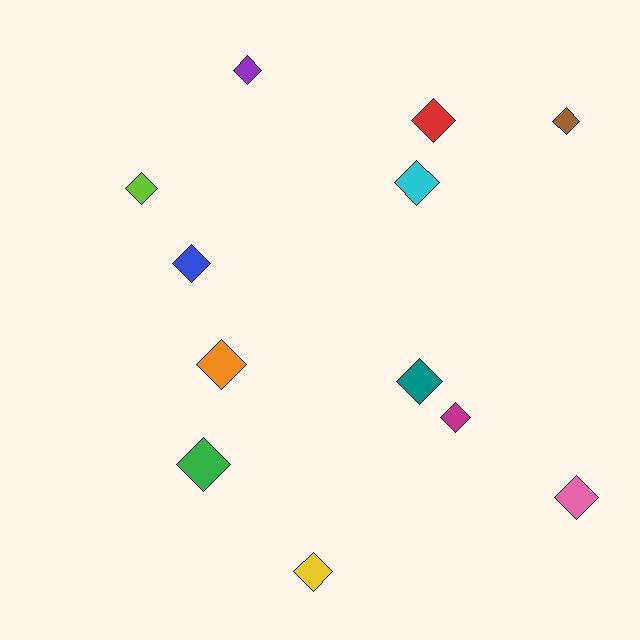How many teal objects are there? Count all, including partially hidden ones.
There is 1 teal object.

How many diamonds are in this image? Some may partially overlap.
There are 12 diamonds.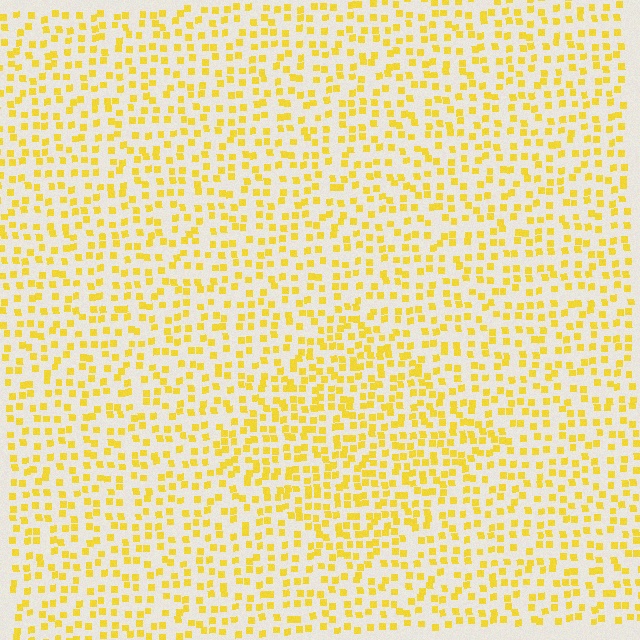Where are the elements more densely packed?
The elements are more densely packed inside the diamond boundary.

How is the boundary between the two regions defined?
The boundary is defined by a change in element density (approximately 1.5x ratio). All elements are the same color, size, and shape.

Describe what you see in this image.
The image contains small yellow elements arranged at two different densities. A diamond-shaped region is visible where the elements are more densely packed than the surrounding area.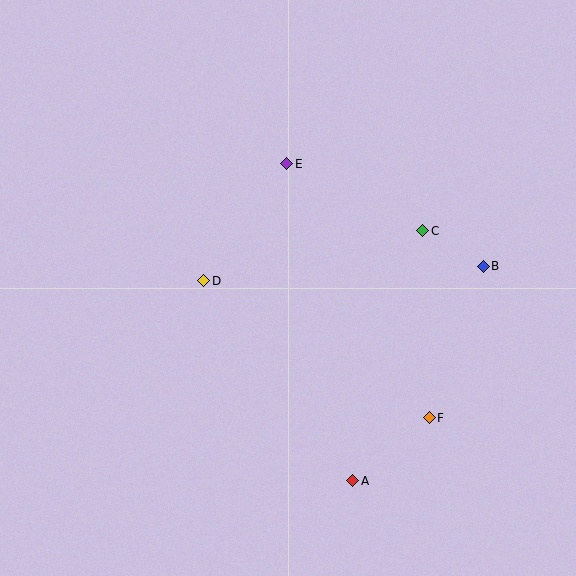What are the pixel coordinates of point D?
Point D is at (204, 281).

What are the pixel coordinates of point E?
Point E is at (287, 164).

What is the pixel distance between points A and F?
The distance between A and F is 99 pixels.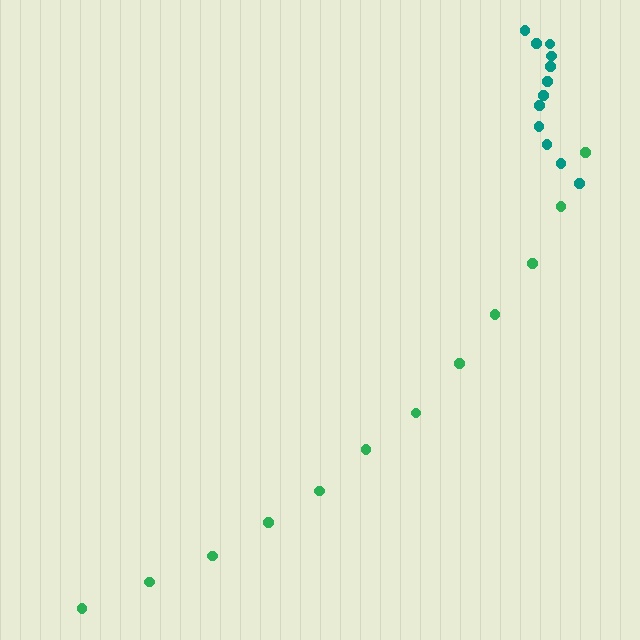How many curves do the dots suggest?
There are 2 distinct paths.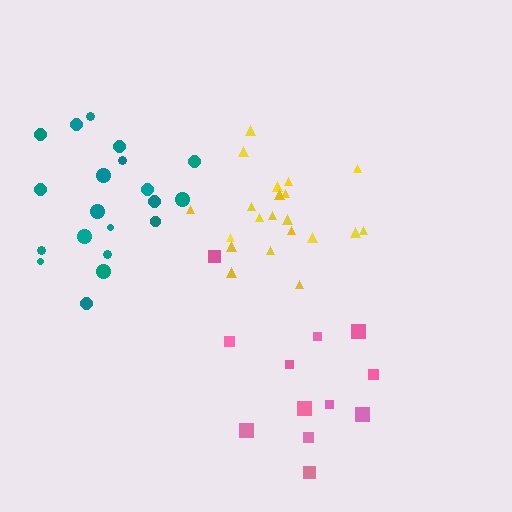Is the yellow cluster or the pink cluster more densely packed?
Yellow.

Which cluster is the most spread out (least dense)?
Pink.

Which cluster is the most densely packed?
Yellow.